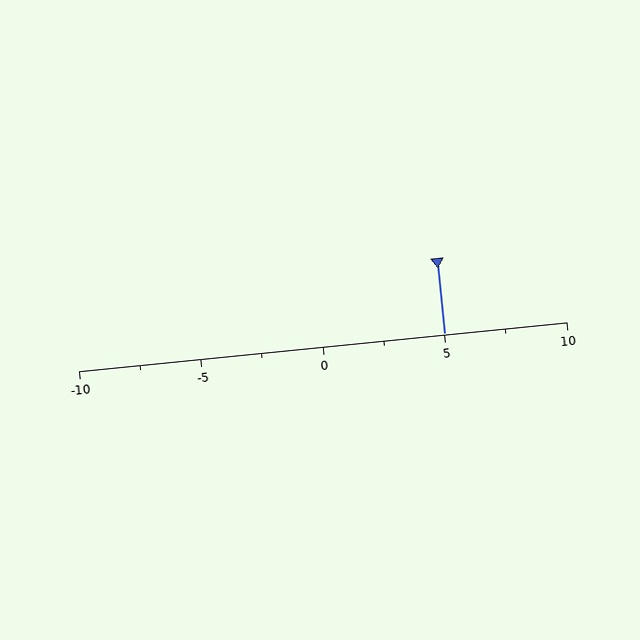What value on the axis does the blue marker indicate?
The marker indicates approximately 5.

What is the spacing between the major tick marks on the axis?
The major ticks are spaced 5 apart.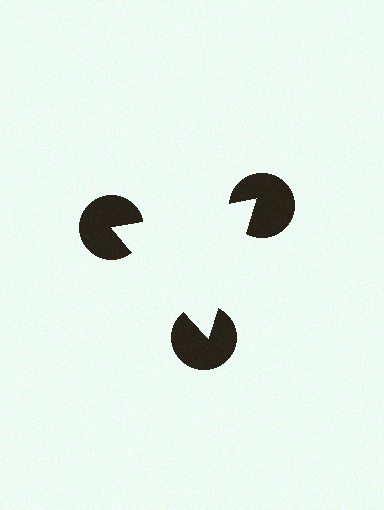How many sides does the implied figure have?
3 sides.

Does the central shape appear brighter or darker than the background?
It typically appears slightly brighter than the background, even though no actual brightness change is drawn.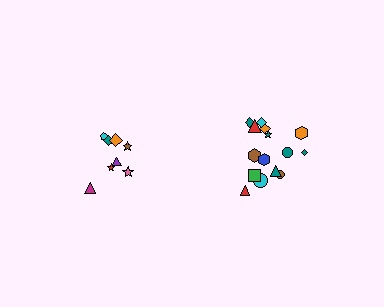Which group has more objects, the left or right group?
The right group.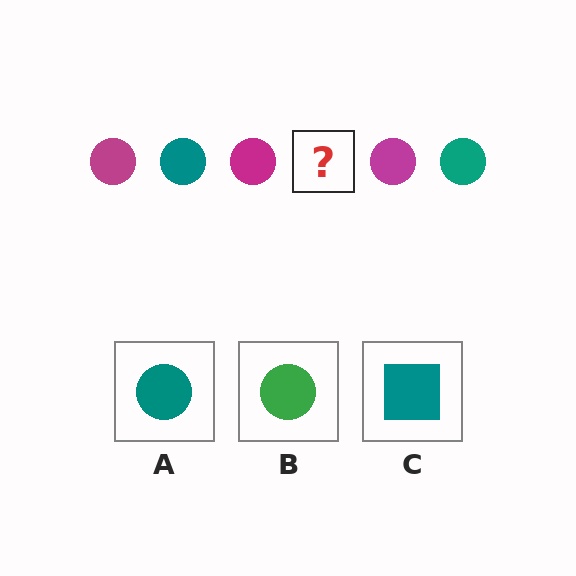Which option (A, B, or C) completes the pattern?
A.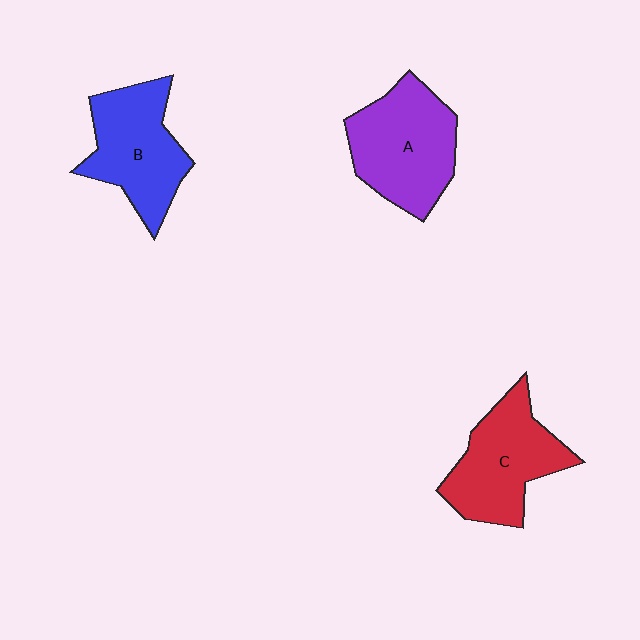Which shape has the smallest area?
Shape B (blue).